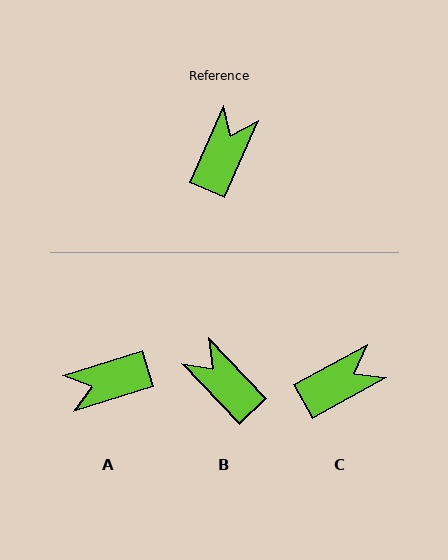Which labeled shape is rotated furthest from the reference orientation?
A, about 131 degrees away.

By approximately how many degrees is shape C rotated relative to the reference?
Approximately 37 degrees clockwise.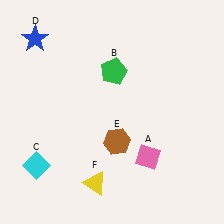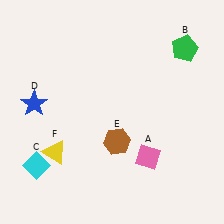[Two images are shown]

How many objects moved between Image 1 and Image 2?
3 objects moved between the two images.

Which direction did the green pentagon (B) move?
The green pentagon (B) moved right.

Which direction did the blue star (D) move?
The blue star (D) moved down.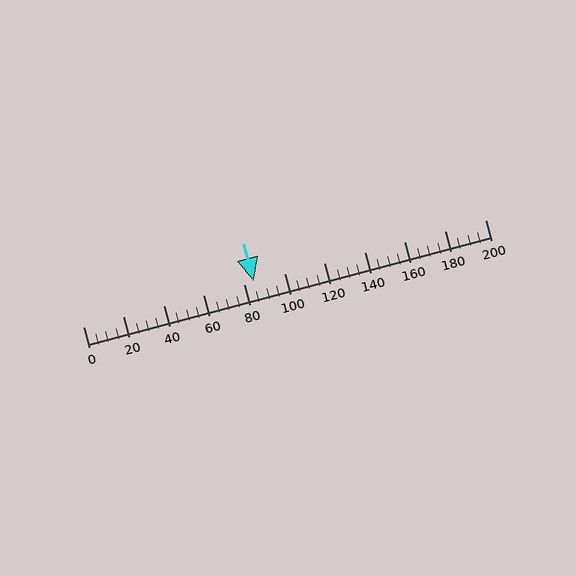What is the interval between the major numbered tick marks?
The major tick marks are spaced 20 units apart.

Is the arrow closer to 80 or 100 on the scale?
The arrow is closer to 80.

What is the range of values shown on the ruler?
The ruler shows values from 0 to 200.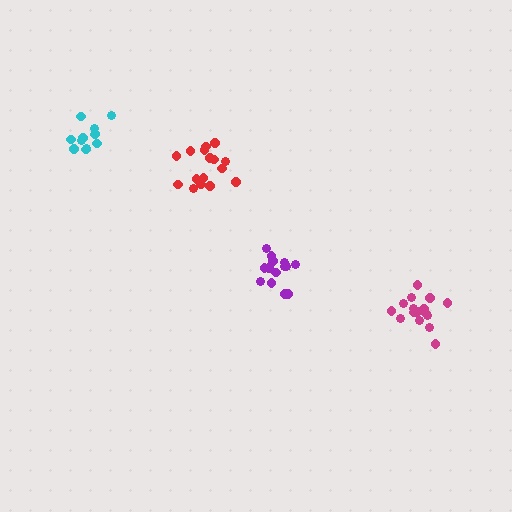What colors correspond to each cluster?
The clusters are colored: magenta, red, cyan, purple.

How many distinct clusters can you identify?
There are 4 distinct clusters.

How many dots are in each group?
Group 1: 16 dots, Group 2: 16 dots, Group 3: 12 dots, Group 4: 14 dots (58 total).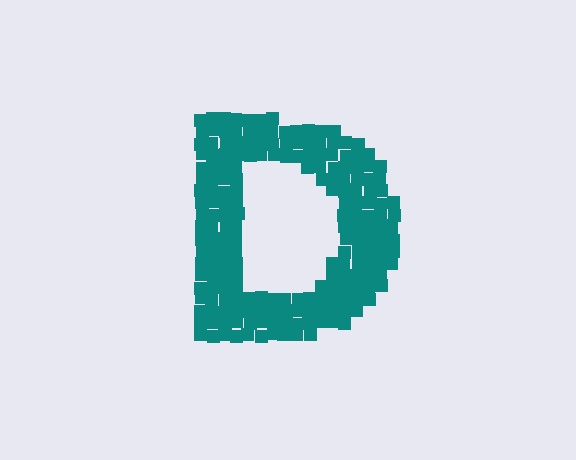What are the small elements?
The small elements are squares.